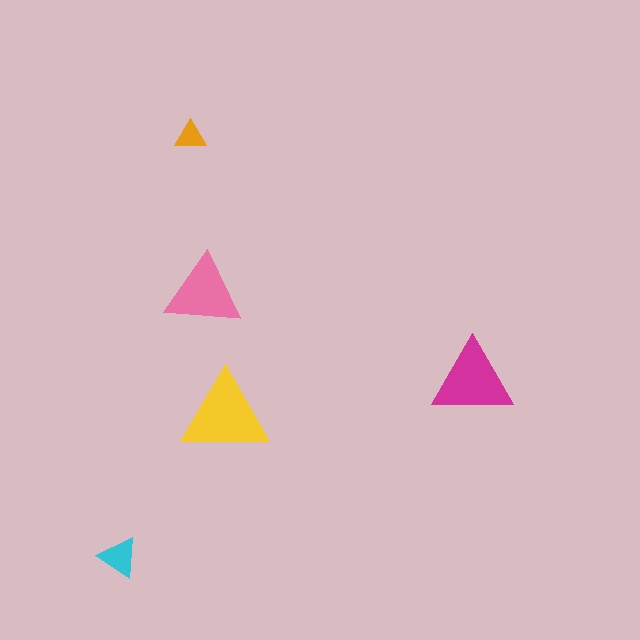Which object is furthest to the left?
The cyan triangle is leftmost.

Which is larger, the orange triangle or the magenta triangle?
The magenta one.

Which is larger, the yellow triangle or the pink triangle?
The yellow one.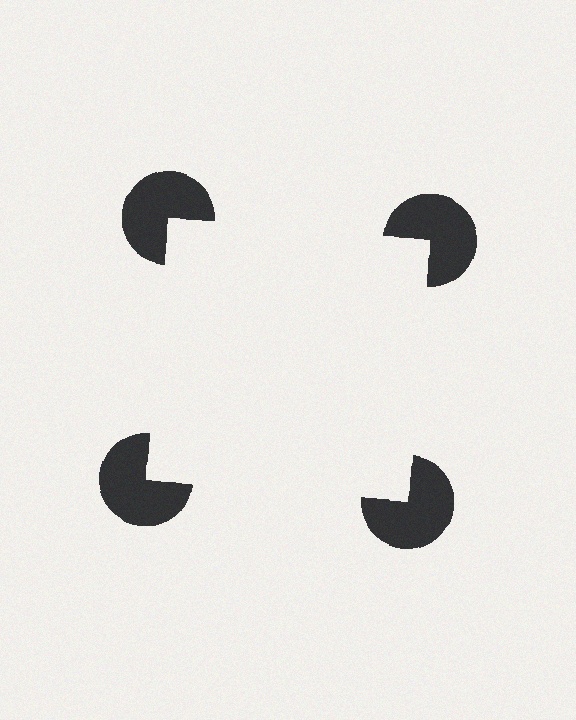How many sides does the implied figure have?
4 sides.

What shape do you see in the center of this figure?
An illusory square — its edges are inferred from the aligned wedge cuts in the pac-man discs, not physically drawn.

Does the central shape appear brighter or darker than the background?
It typically appears slightly brighter than the background, even though no actual brightness change is drawn.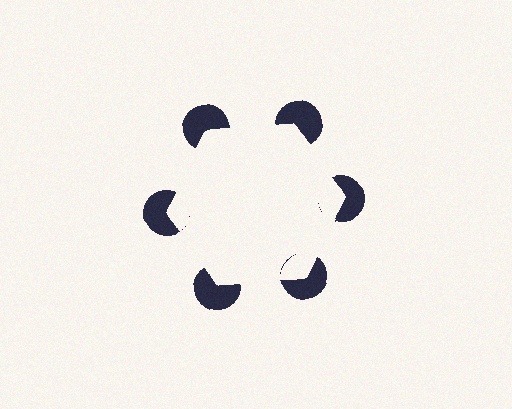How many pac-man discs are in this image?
There are 6 — one at each vertex of the illusory hexagon.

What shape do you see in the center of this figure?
An illusory hexagon — its edges are inferred from the aligned wedge cuts in the pac-man discs, not physically drawn.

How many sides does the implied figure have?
6 sides.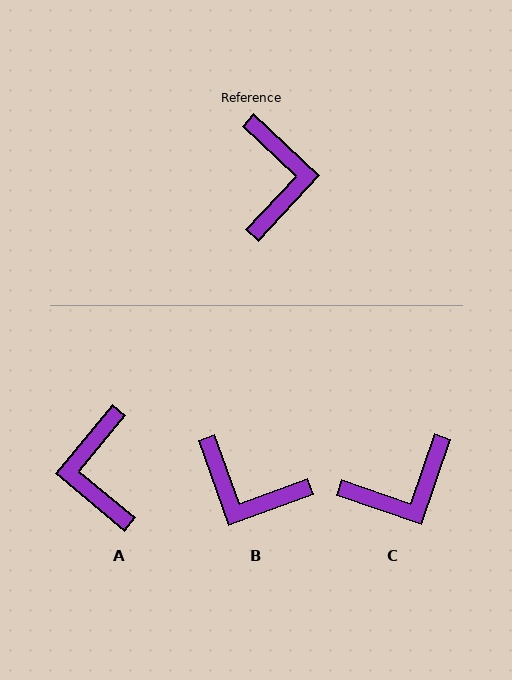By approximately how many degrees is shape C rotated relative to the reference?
Approximately 66 degrees clockwise.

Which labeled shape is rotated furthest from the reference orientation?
A, about 176 degrees away.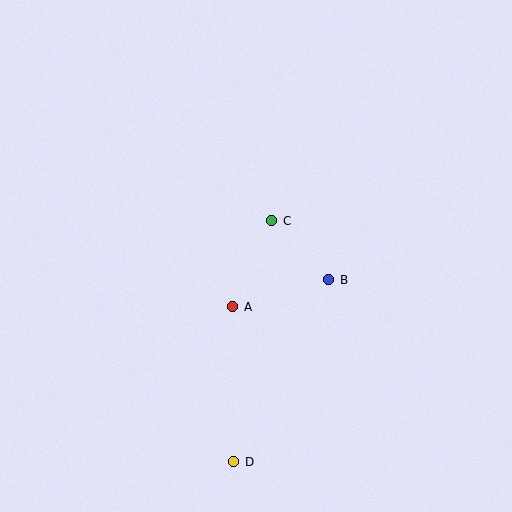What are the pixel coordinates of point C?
Point C is at (272, 221).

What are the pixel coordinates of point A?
Point A is at (233, 307).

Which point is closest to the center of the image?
Point C at (272, 221) is closest to the center.